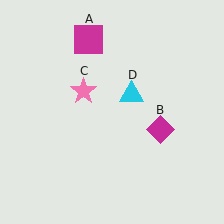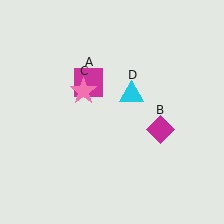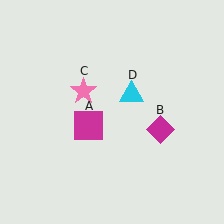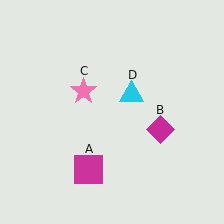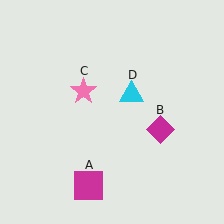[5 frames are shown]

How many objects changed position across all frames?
1 object changed position: magenta square (object A).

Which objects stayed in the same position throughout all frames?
Magenta diamond (object B) and pink star (object C) and cyan triangle (object D) remained stationary.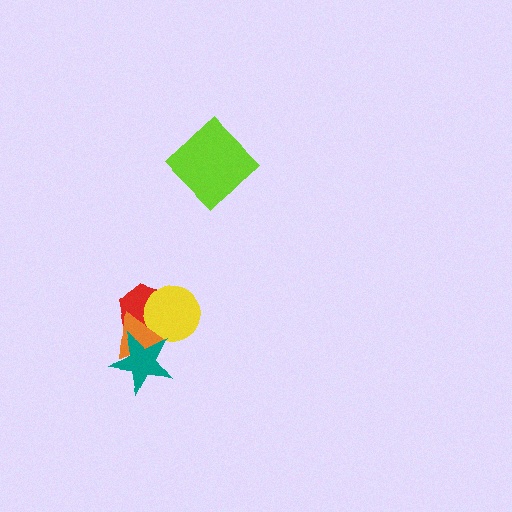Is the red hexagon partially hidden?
Yes, it is partially covered by another shape.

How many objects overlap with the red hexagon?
3 objects overlap with the red hexagon.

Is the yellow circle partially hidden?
Yes, it is partially covered by another shape.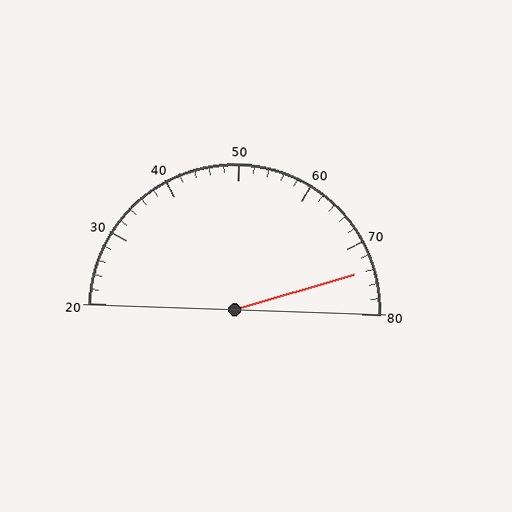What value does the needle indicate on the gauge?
The needle indicates approximately 74.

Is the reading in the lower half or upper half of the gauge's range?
The reading is in the upper half of the range (20 to 80).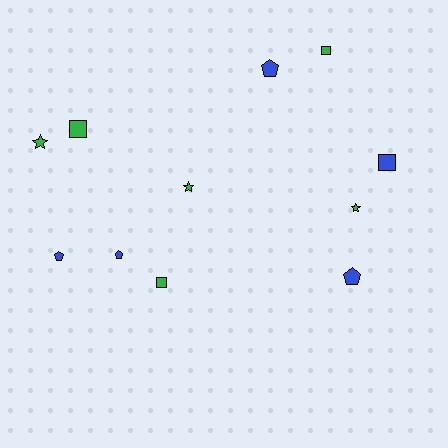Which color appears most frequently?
Green, with 6 objects.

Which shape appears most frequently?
Square, with 4 objects.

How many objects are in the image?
There are 11 objects.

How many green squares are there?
There are 3 green squares.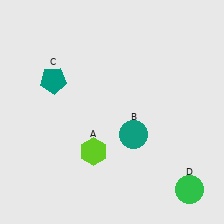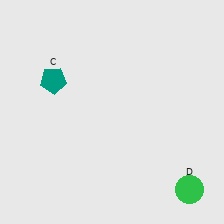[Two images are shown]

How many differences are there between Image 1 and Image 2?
There are 2 differences between the two images.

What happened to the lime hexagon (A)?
The lime hexagon (A) was removed in Image 2. It was in the bottom-left area of Image 1.